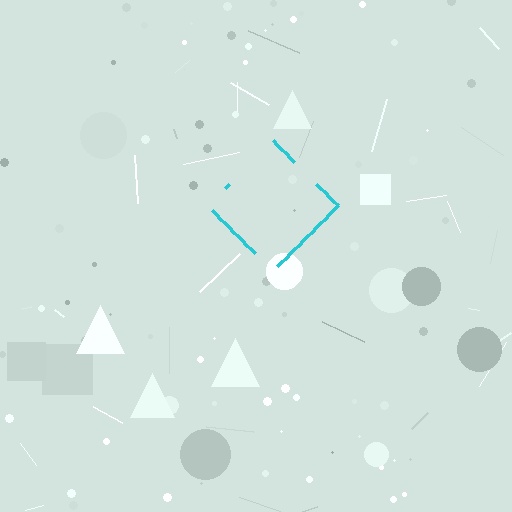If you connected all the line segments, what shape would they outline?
They would outline a diamond.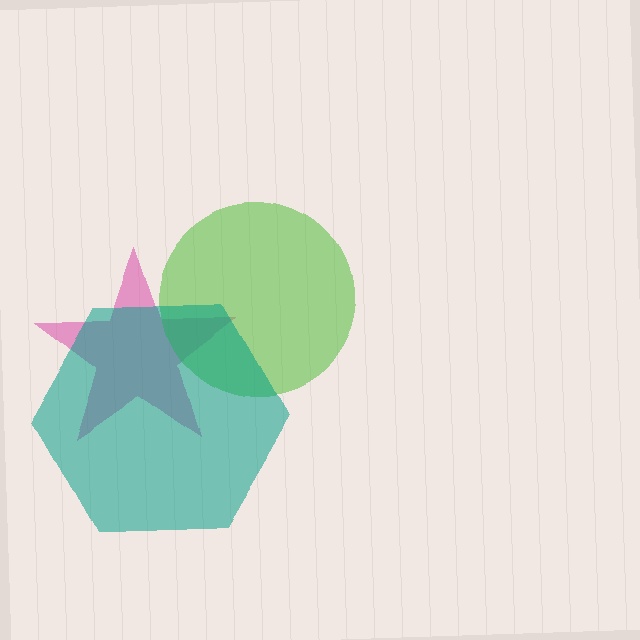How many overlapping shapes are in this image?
There are 3 overlapping shapes in the image.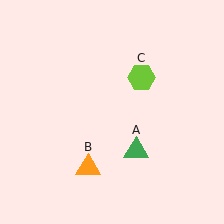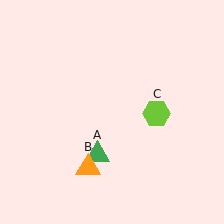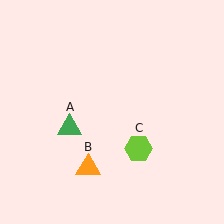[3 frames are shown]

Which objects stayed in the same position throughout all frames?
Orange triangle (object B) remained stationary.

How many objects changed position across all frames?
2 objects changed position: green triangle (object A), lime hexagon (object C).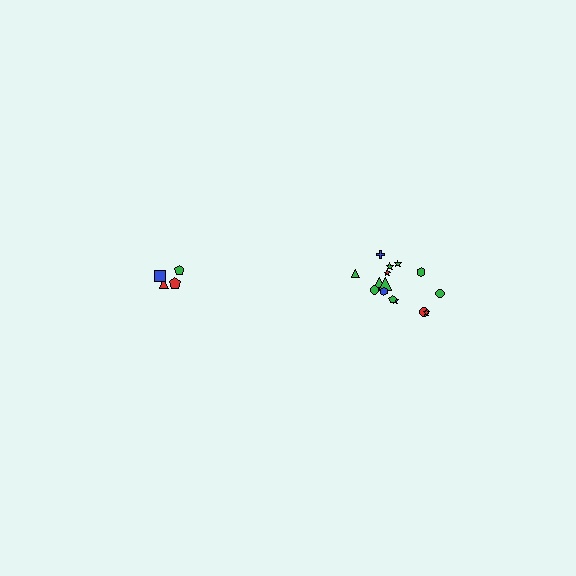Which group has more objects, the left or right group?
The right group.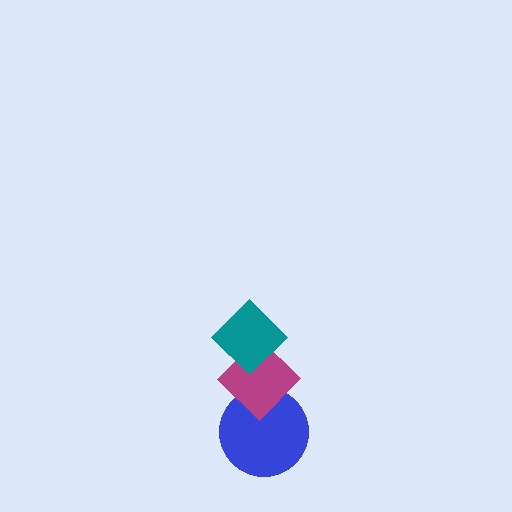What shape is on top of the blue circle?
The magenta diamond is on top of the blue circle.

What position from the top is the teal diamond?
The teal diamond is 1st from the top.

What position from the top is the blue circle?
The blue circle is 3rd from the top.